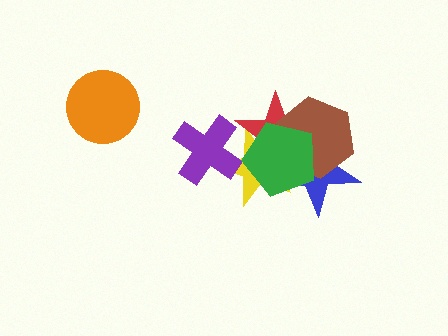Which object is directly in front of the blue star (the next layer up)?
The red star is directly in front of the blue star.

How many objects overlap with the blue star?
4 objects overlap with the blue star.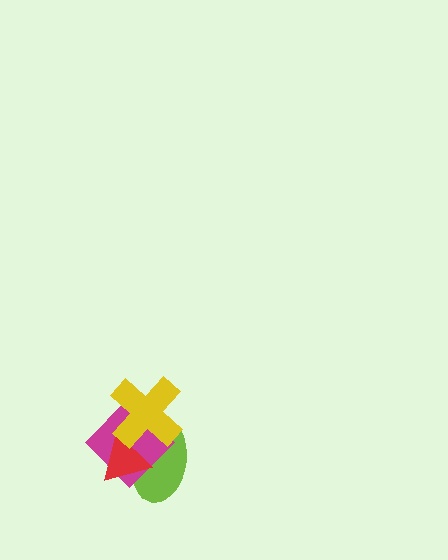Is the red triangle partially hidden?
Yes, it is partially covered by another shape.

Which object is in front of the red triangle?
The yellow cross is in front of the red triangle.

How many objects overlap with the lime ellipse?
3 objects overlap with the lime ellipse.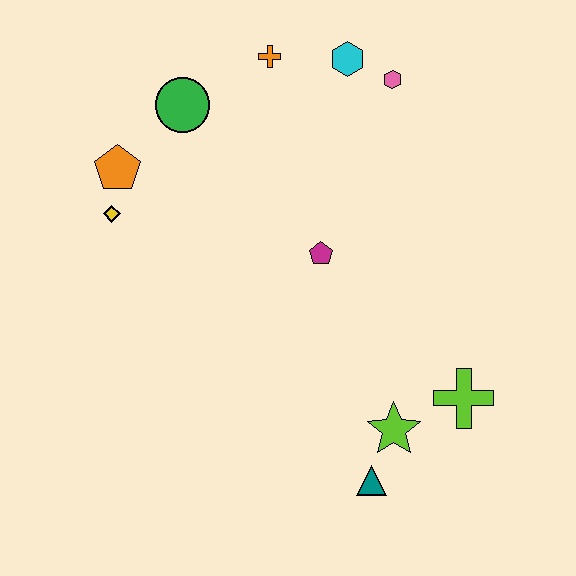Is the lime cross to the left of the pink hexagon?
No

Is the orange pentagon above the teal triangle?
Yes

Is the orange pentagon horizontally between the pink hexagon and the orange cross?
No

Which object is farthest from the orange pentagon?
The lime cross is farthest from the orange pentagon.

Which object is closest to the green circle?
The orange pentagon is closest to the green circle.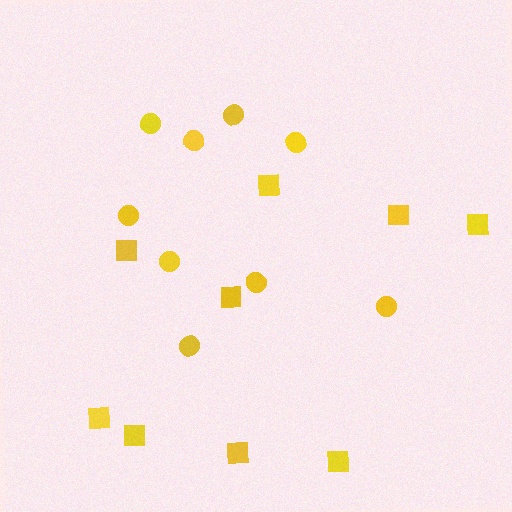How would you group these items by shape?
There are 2 groups: one group of circles (9) and one group of squares (9).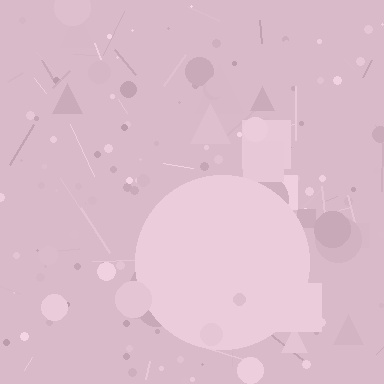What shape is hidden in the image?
A circle is hidden in the image.